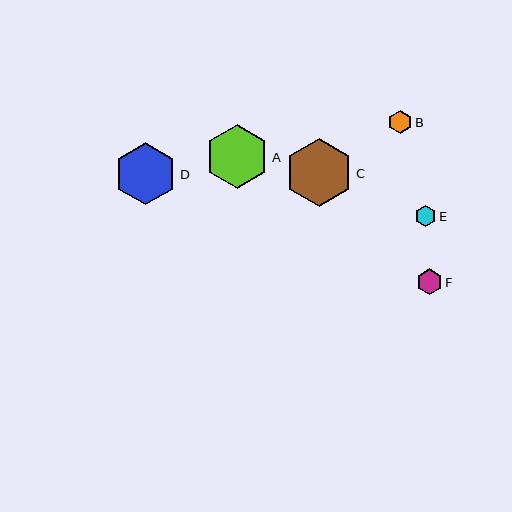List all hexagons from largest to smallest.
From largest to smallest: C, A, D, F, B, E.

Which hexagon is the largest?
Hexagon C is the largest with a size of approximately 68 pixels.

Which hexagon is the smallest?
Hexagon E is the smallest with a size of approximately 21 pixels.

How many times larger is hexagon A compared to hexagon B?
Hexagon A is approximately 2.7 times the size of hexagon B.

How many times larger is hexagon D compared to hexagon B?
Hexagon D is approximately 2.6 times the size of hexagon B.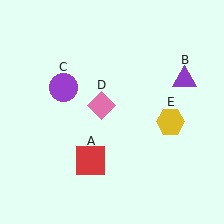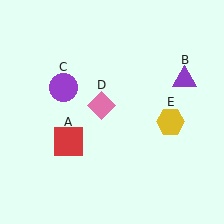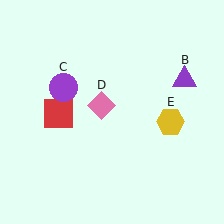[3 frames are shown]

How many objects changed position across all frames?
1 object changed position: red square (object A).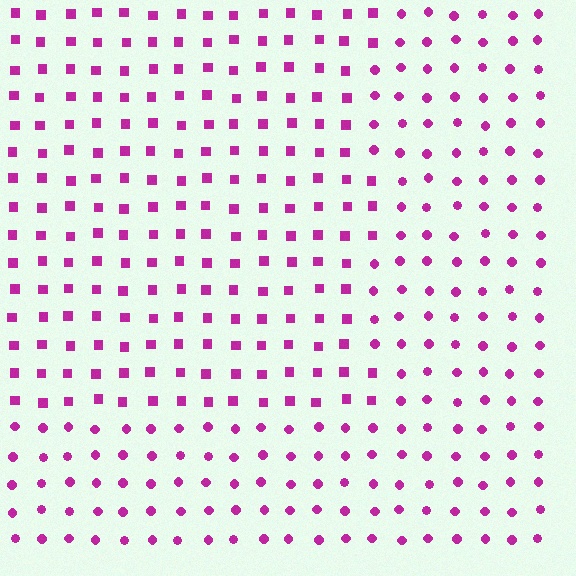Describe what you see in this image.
The image is filled with small magenta elements arranged in a uniform grid. A rectangle-shaped region contains squares, while the surrounding area contains circles. The boundary is defined purely by the change in element shape.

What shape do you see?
I see a rectangle.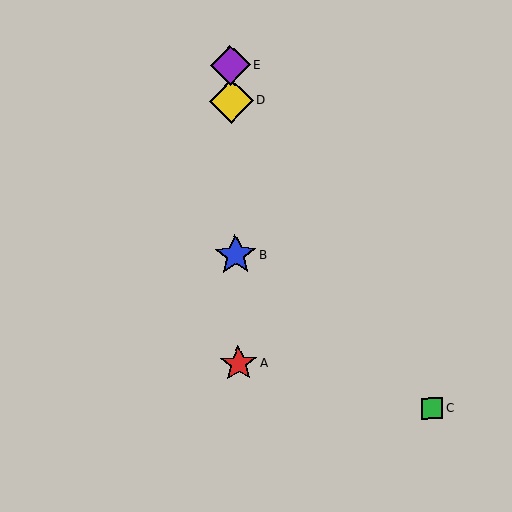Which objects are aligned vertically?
Objects A, B, D, E are aligned vertically.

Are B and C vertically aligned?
No, B is at x≈235 and C is at x≈432.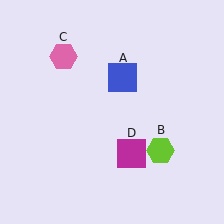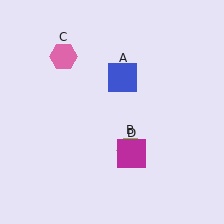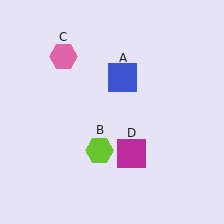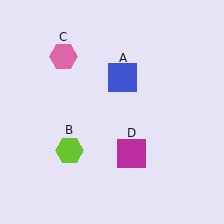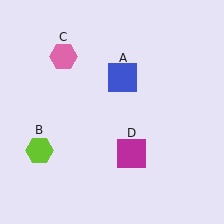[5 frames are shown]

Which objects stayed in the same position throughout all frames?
Blue square (object A) and pink hexagon (object C) and magenta square (object D) remained stationary.